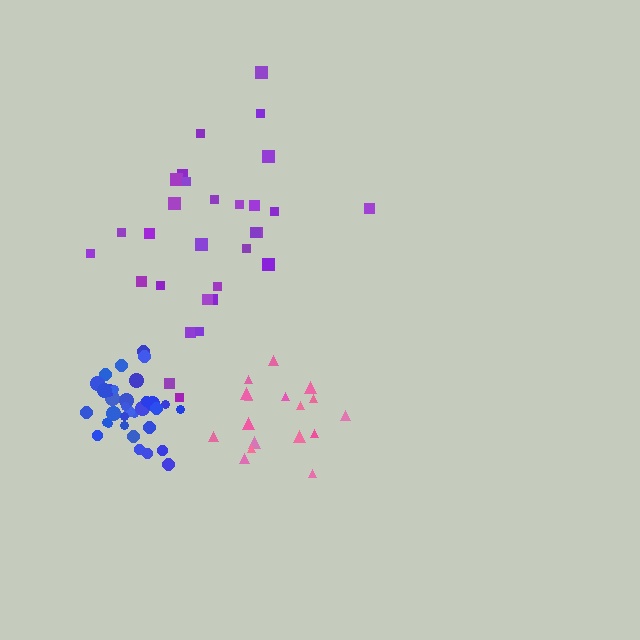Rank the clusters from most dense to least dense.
blue, pink, purple.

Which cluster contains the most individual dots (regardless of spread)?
Blue (34).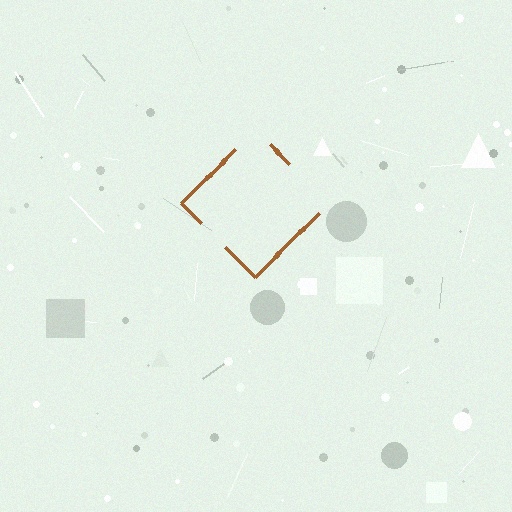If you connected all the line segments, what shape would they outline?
They would outline a diamond.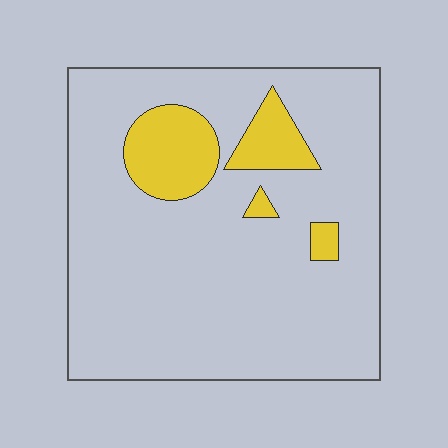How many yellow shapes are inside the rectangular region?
4.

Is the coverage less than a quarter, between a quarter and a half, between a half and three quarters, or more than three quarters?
Less than a quarter.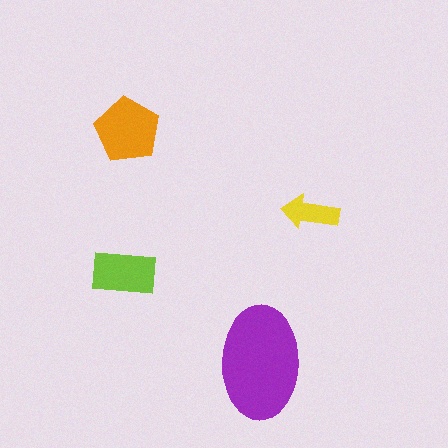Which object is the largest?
The purple ellipse.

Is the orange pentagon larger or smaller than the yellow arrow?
Larger.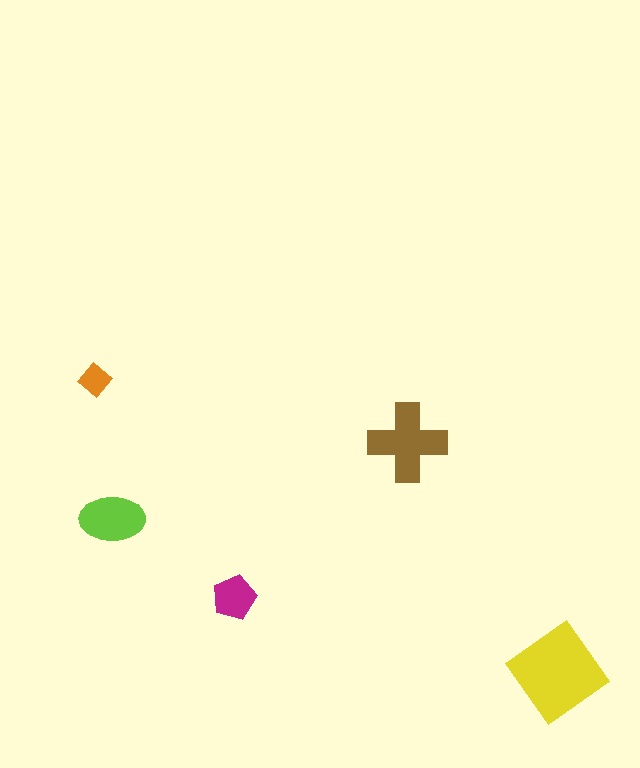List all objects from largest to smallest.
The yellow diamond, the brown cross, the lime ellipse, the magenta pentagon, the orange diamond.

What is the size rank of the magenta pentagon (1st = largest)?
4th.